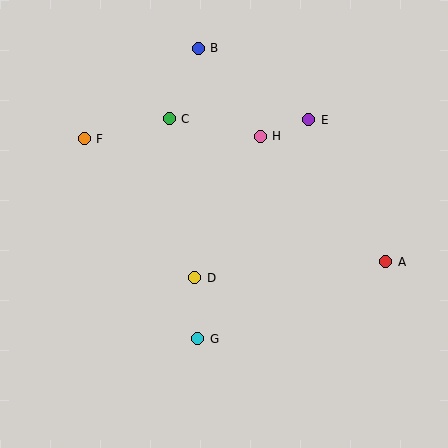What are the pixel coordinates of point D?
Point D is at (195, 278).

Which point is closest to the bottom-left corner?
Point G is closest to the bottom-left corner.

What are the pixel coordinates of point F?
Point F is at (84, 139).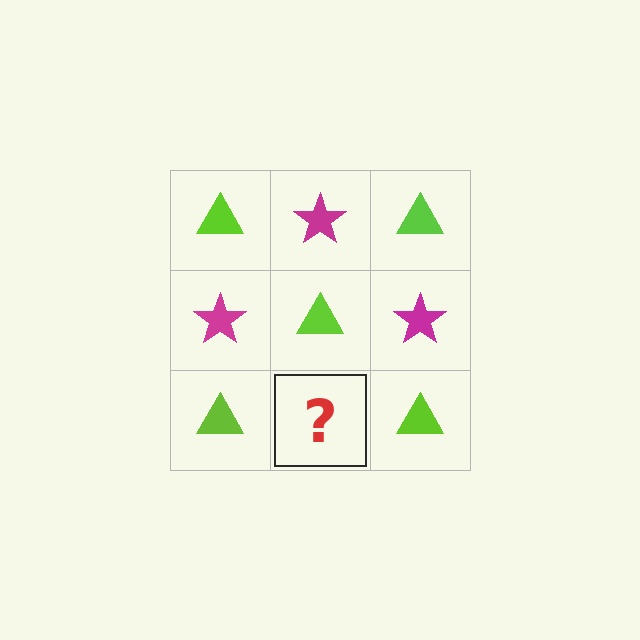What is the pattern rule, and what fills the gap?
The rule is that it alternates lime triangle and magenta star in a checkerboard pattern. The gap should be filled with a magenta star.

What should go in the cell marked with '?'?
The missing cell should contain a magenta star.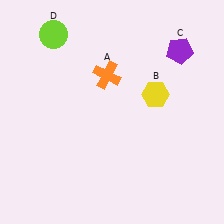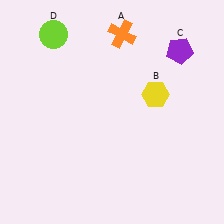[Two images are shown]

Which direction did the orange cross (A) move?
The orange cross (A) moved up.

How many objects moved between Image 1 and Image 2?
1 object moved between the two images.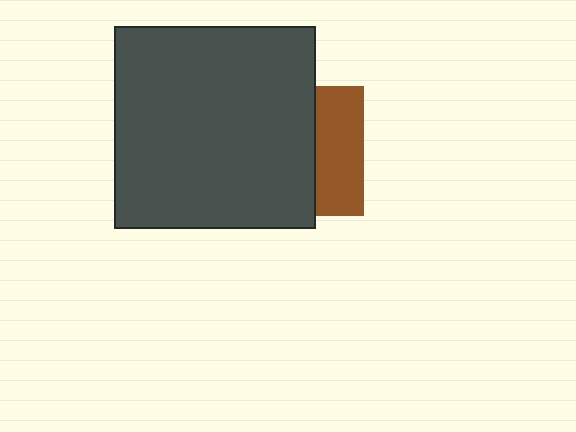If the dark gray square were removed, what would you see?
You would see the complete brown square.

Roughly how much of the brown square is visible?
A small part of it is visible (roughly 37%).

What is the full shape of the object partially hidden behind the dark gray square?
The partially hidden object is a brown square.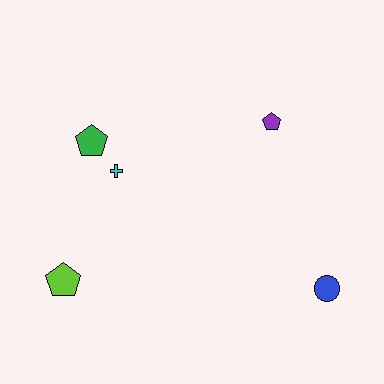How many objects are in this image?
There are 5 objects.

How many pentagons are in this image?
There are 3 pentagons.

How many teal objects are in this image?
There are no teal objects.